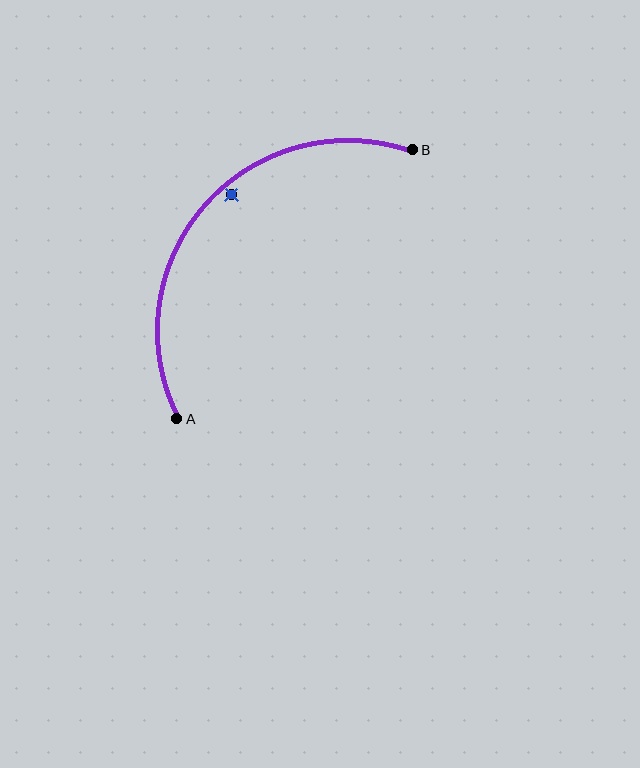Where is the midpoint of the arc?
The arc midpoint is the point on the curve farthest from the straight line joining A and B. It sits above and to the left of that line.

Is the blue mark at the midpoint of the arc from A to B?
No — the blue mark does not lie on the arc at all. It sits slightly inside the curve.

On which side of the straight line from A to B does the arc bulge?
The arc bulges above and to the left of the straight line connecting A and B.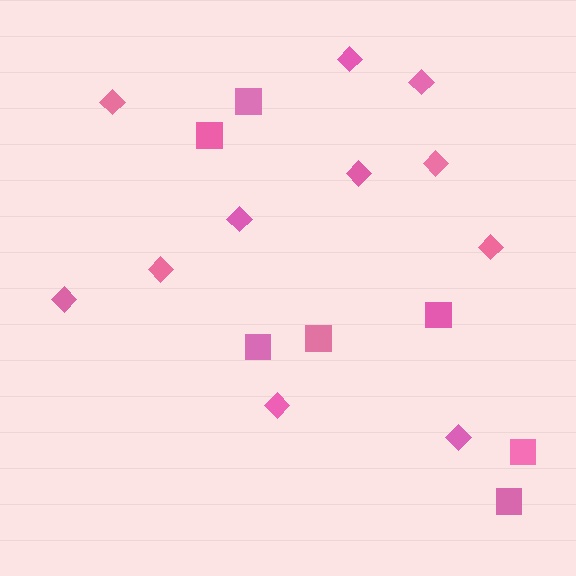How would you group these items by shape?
There are 2 groups: one group of diamonds (11) and one group of squares (7).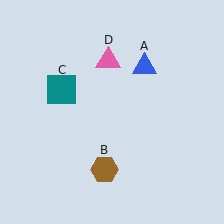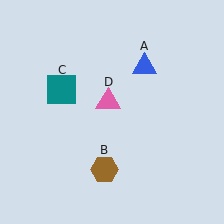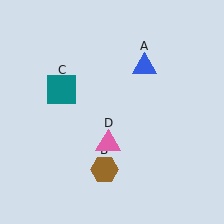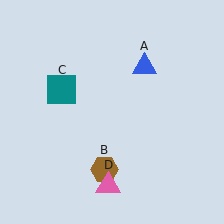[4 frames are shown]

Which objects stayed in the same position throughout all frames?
Blue triangle (object A) and brown hexagon (object B) and teal square (object C) remained stationary.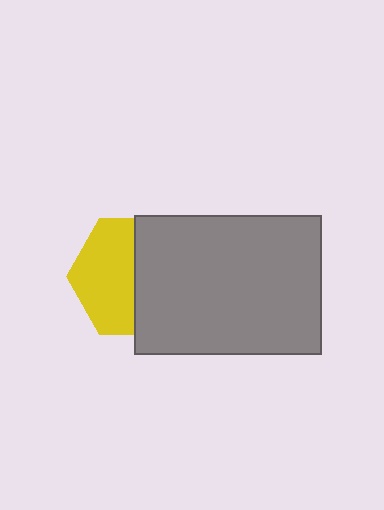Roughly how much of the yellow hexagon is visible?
About half of it is visible (roughly 50%).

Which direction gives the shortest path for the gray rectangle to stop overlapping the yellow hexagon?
Moving right gives the shortest separation.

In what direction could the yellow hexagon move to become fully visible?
The yellow hexagon could move left. That would shift it out from behind the gray rectangle entirely.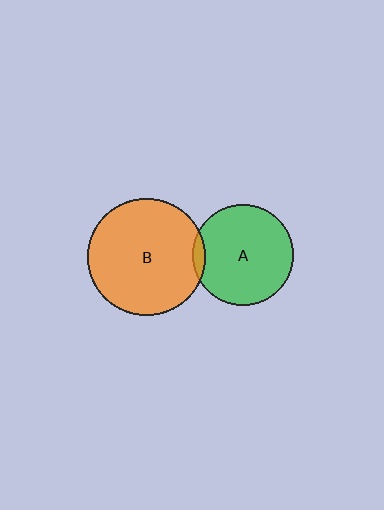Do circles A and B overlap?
Yes.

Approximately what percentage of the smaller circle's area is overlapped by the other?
Approximately 5%.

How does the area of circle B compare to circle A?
Approximately 1.3 times.